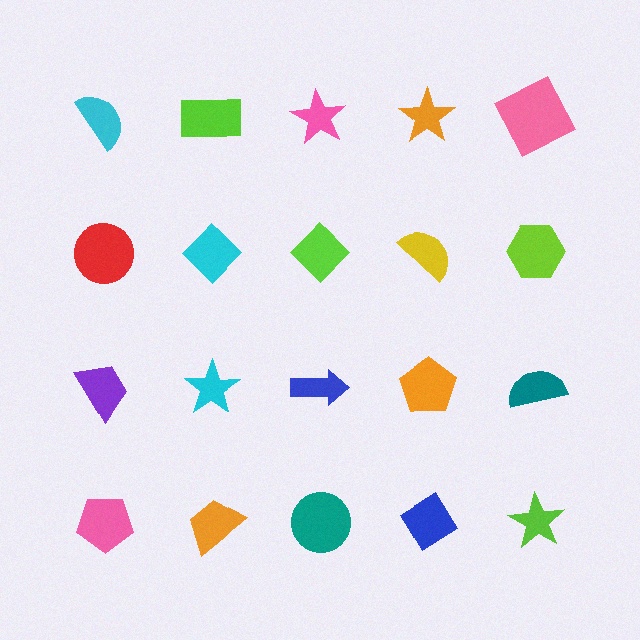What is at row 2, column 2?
A cyan diamond.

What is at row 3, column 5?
A teal semicircle.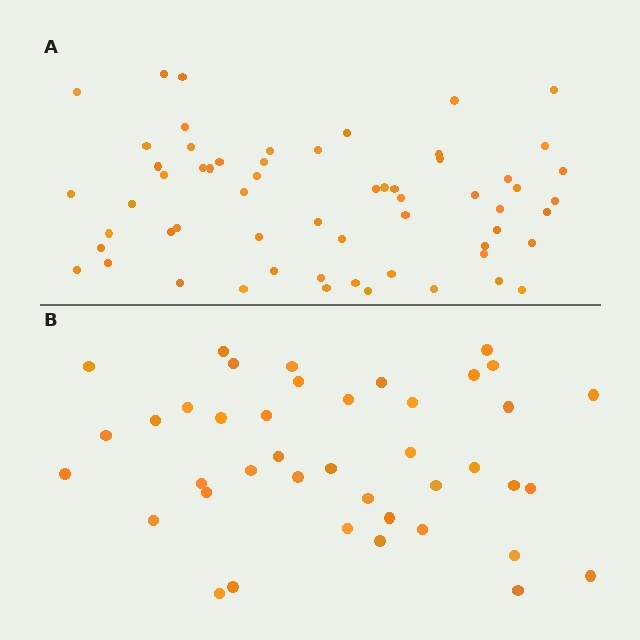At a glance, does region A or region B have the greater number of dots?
Region A (the top region) has more dots.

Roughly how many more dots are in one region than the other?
Region A has approximately 20 more dots than region B.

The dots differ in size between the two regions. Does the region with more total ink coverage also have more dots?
No. Region B has more total ink coverage because its dots are larger, but region A actually contains more individual dots. Total area can be misleading — the number of items is what matters here.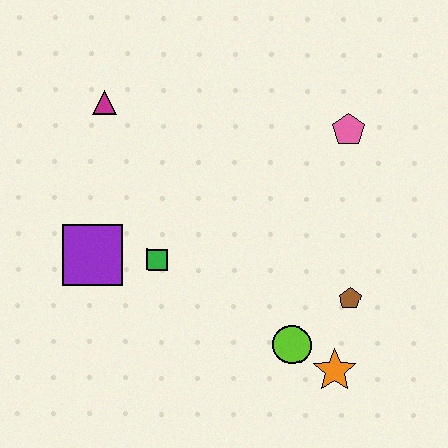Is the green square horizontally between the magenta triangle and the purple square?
No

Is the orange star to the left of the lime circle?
No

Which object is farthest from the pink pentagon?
The purple square is farthest from the pink pentagon.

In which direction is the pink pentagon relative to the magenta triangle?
The pink pentagon is to the right of the magenta triangle.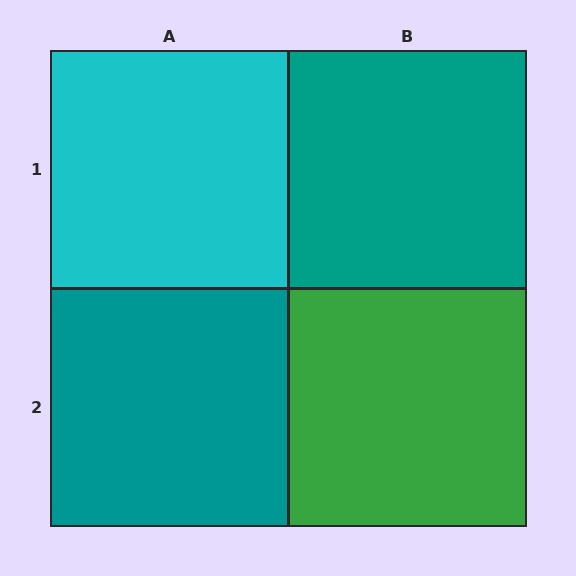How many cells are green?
1 cell is green.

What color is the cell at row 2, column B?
Green.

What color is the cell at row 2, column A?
Teal.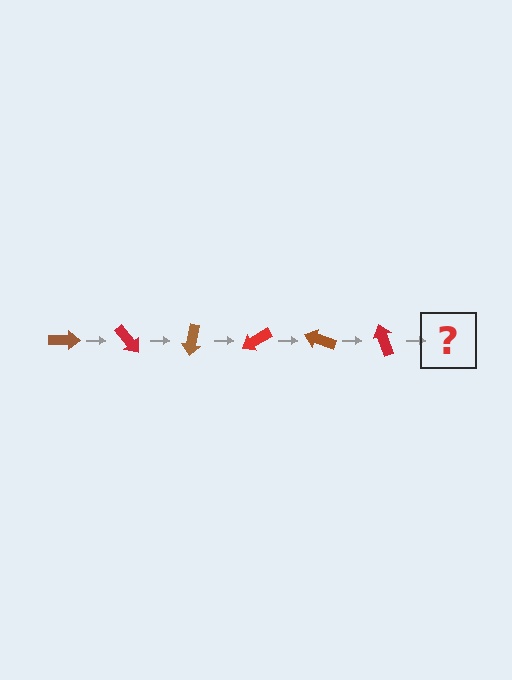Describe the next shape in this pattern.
It should be a brown arrow, rotated 300 degrees from the start.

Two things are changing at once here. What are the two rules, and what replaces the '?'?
The two rules are that it rotates 50 degrees each step and the color cycles through brown and red. The '?' should be a brown arrow, rotated 300 degrees from the start.